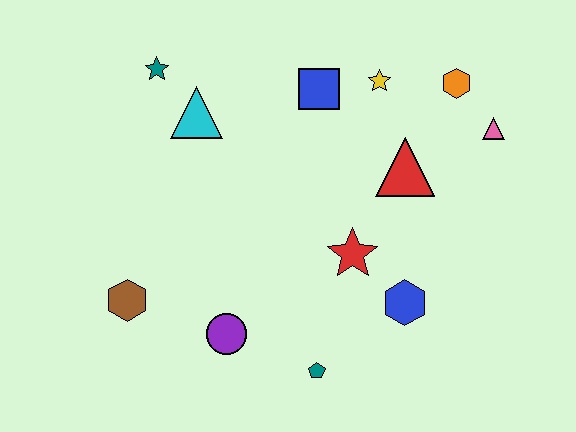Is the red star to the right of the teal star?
Yes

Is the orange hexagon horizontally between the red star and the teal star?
No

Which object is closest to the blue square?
The yellow star is closest to the blue square.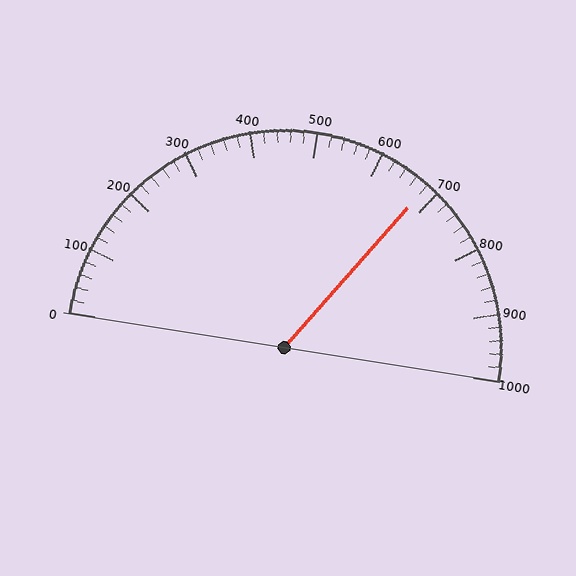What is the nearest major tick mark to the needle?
The nearest major tick mark is 700.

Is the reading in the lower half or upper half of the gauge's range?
The reading is in the upper half of the range (0 to 1000).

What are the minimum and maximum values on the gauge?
The gauge ranges from 0 to 1000.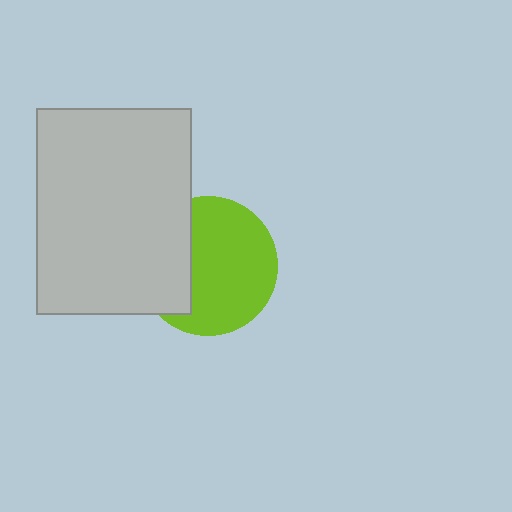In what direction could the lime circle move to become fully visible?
The lime circle could move right. That would shift it out from behind the light gray rectangle entirely.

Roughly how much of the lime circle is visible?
Most of it is visible (roughly 67%).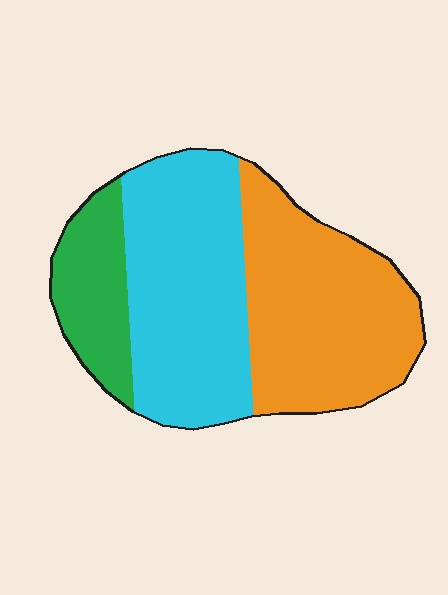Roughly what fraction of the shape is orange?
Orange covers 41% of the shape.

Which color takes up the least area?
Green, at roughly 15%.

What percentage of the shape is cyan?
Cyan takes up about two fifths (2/5) of the shape.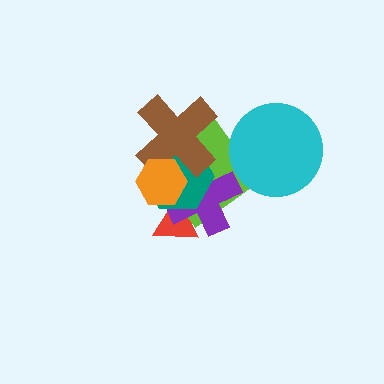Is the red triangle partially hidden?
Yes, it is partially covered by another shape.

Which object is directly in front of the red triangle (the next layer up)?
The lime diamond is directly in front of the red triangle.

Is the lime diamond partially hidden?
Yes, it is partially covered by another shape.